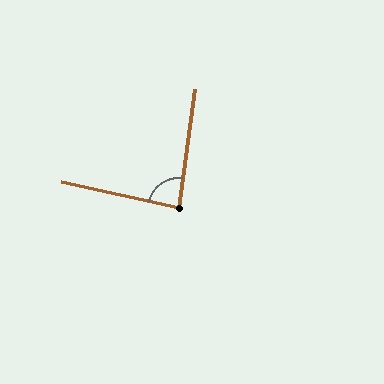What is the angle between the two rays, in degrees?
Approximately 85 degrees.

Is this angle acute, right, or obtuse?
It is acute.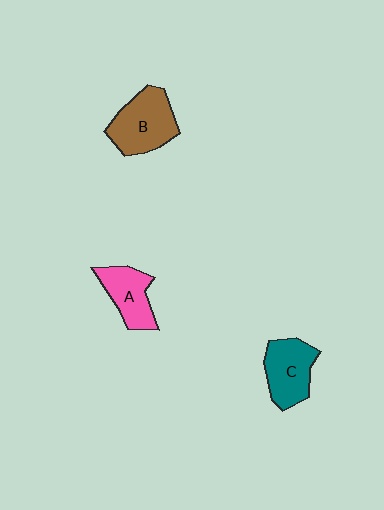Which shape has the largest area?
Shape B (brown).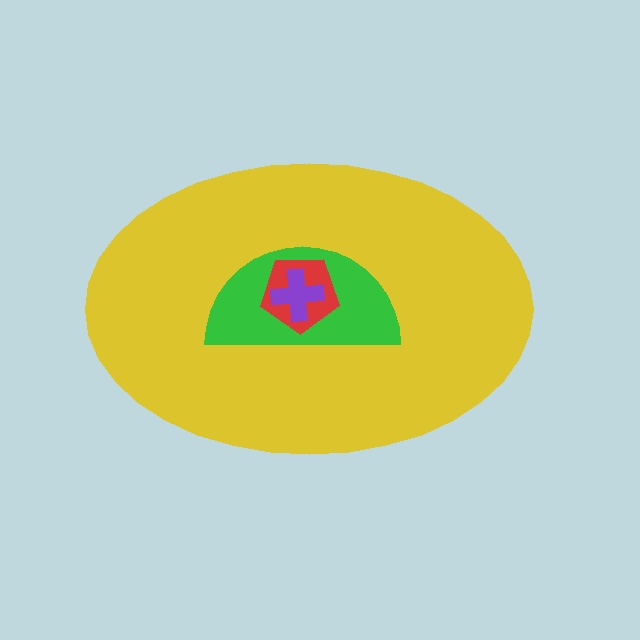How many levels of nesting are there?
4.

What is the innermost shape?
The purple cross.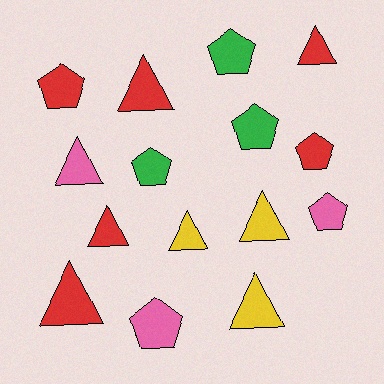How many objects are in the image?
There are 15 objects.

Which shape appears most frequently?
Triangle, with 8 objects.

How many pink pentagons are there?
There are 2 pink pentagons.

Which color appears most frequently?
Red, with 6 objects.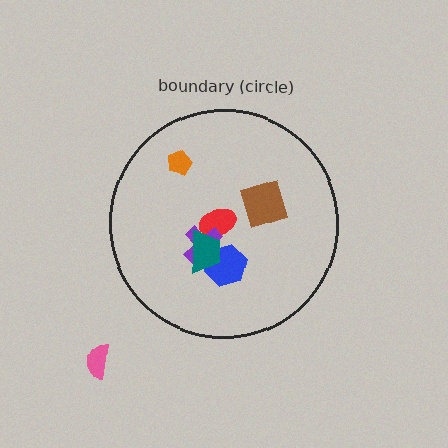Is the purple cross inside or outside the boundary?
Inside.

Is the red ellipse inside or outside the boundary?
Inside.